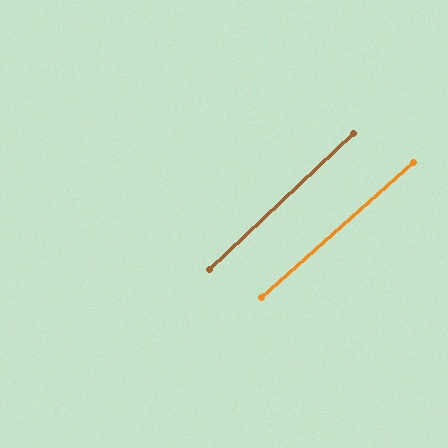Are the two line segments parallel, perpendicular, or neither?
Parallel — their directions differ by only 1.4°.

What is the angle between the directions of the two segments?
Approximately 1 degree.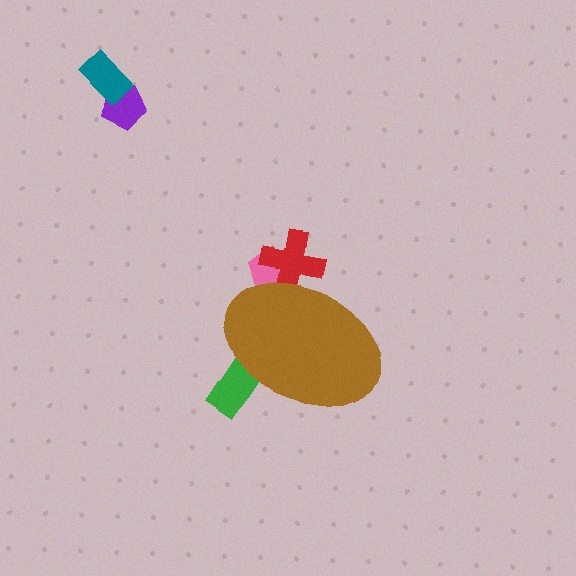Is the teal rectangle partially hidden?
No, the teal rectangle is fully visible.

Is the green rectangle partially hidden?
Yes, the green rectangle is partially hidden behind the brown ellipse.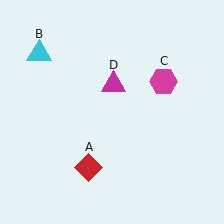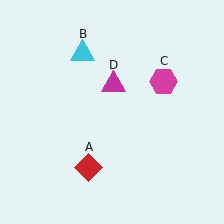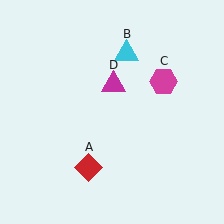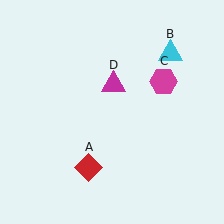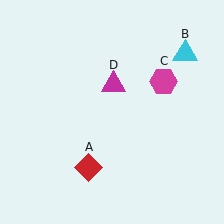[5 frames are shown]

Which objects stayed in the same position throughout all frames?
Red diamond (object A) and magenta hexagon (object C) and magenta triangle (object D) remained stationary.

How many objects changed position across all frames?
1 object changed position: cyan triangle (object B).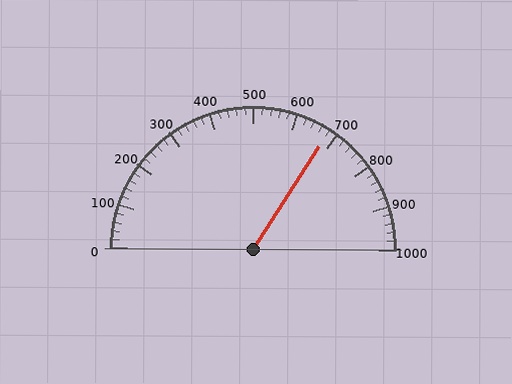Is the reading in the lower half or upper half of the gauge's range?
The reading is in the upper half of the range (0 to 1000).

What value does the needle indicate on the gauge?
The needle indicates approximately 680.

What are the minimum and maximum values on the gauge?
The gauge ranges from 0 to 1000.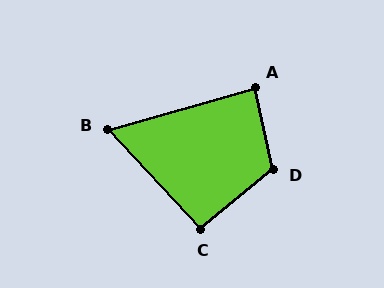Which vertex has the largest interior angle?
D, at approximately 117 degrees.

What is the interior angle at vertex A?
Approximately 86 degrees (approximately right).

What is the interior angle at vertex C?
Approximately 94 degrees (approximately right).